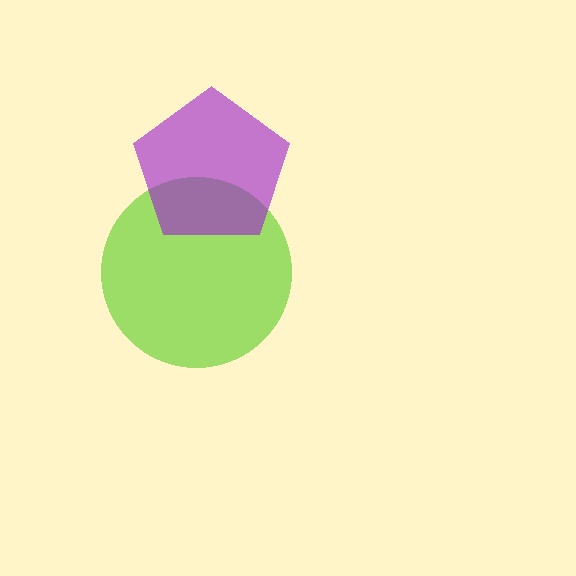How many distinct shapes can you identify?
There are 2 distinct shapes: a lime circle, a purple pentagon.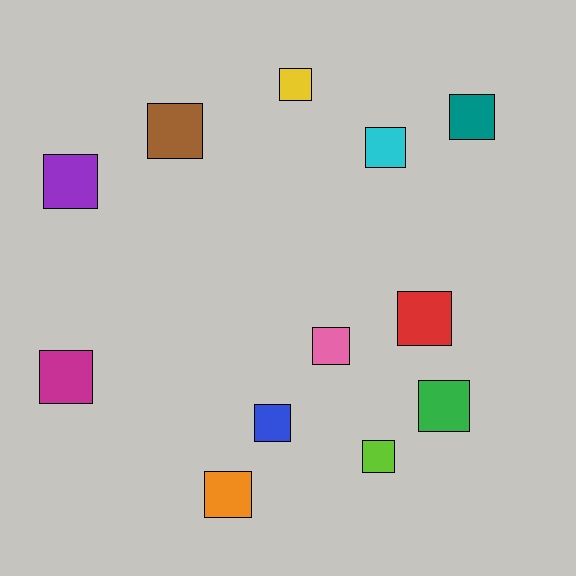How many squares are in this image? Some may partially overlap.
There are 12 squares.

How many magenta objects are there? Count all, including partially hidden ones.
There is 1 magenta object.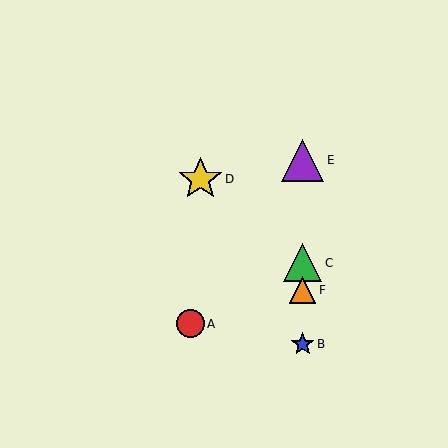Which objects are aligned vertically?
Objects B, C, E, F are aligned vertically.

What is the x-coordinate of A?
Object A is at x≈190.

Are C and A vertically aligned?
No, C is at x≈303 and A is at x≈190.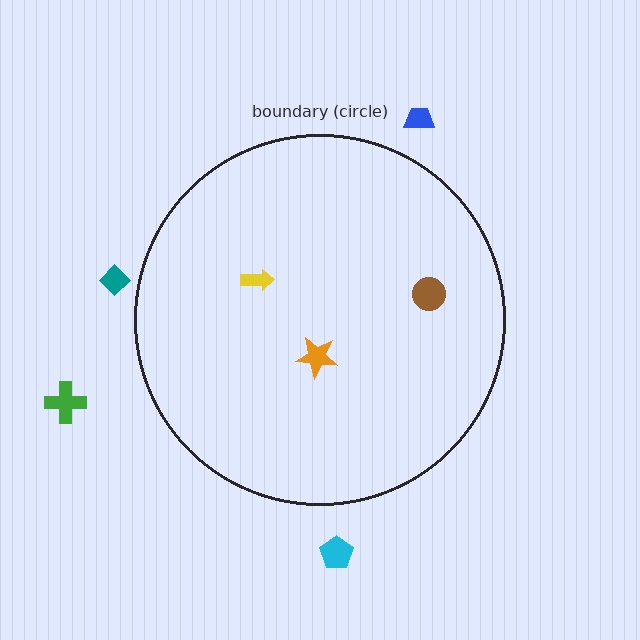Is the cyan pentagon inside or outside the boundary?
Outside.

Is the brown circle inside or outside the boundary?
Inside.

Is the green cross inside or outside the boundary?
Outside.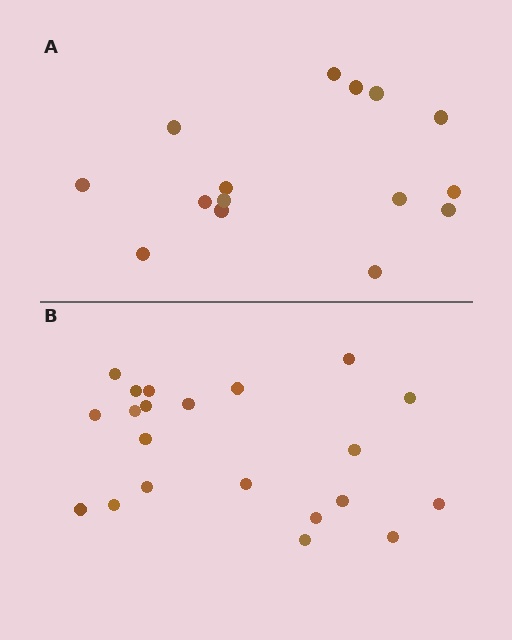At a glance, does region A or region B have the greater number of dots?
Region B (the bottom region) has more dots.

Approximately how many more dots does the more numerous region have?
Region B has about 6 more dots than region A.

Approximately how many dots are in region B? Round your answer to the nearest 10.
About 20 dots. (The exact count is 21, which rounds to 20.)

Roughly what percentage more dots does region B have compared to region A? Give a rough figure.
About 40% more.